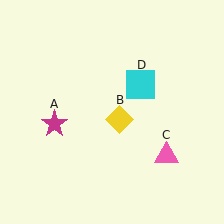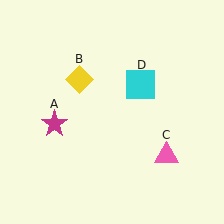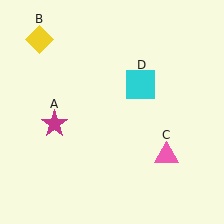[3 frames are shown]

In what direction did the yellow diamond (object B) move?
The yellow diamond (object B) moved up and to the left.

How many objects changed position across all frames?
1 object changed position: yellow diamond (object B).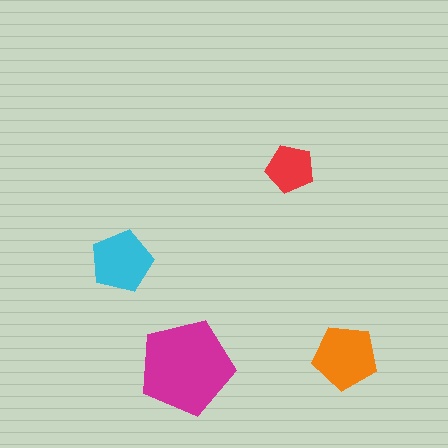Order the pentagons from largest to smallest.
the magenta one, the orange one, the cyan one, the red one.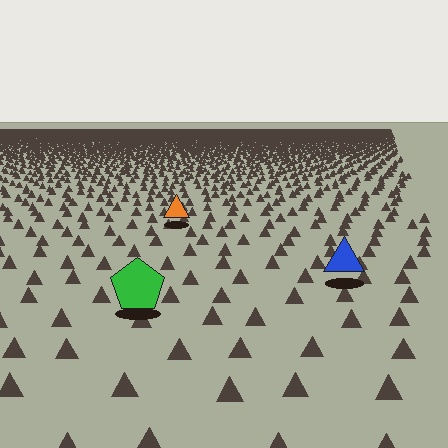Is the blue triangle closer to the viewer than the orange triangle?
Yes. The blue triangle is closer — you can tell from the texture gradient: the ground texture is coarser near it.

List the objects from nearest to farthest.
From nearest to farthest: the green pentagon, the blue triangle, the orange triangle.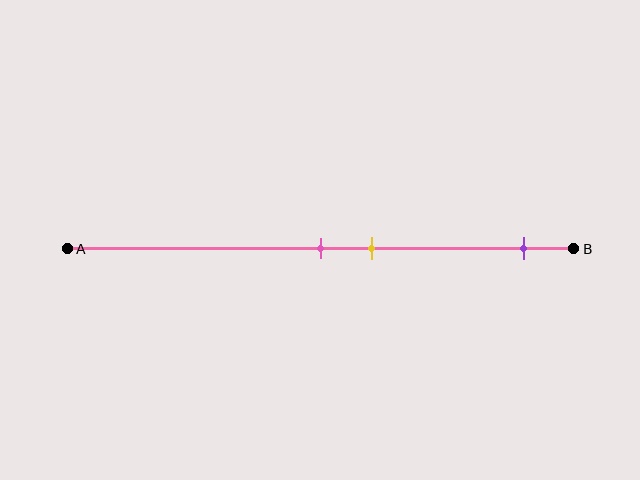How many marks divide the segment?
There are 3 marks dividing the segment.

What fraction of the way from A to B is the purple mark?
The purple mark is approximately 90% (0.9) of the way from A to B.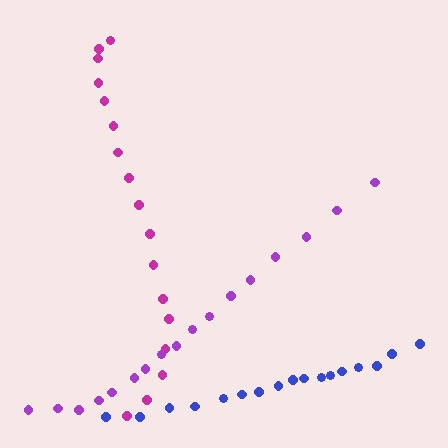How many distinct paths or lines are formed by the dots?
There are 3 distinct paths.